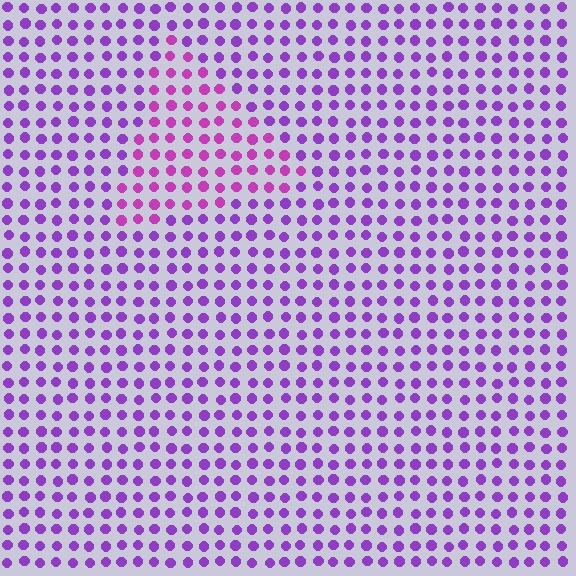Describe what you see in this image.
The image is filled with small purple elements in a uniform arrangement. A triangle-shaped region is visible where the elements are tinted to a slightly different hue, forming a subtle color boundary.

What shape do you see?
I see a triangle.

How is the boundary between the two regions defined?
The boundary is defined purely by a slight shift in hue (about 29 degrees). Spacing, size, and orientation are identical on both sides.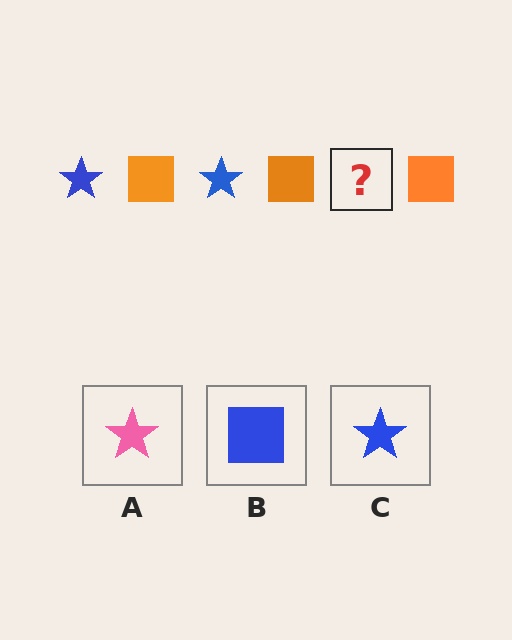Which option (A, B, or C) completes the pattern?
C.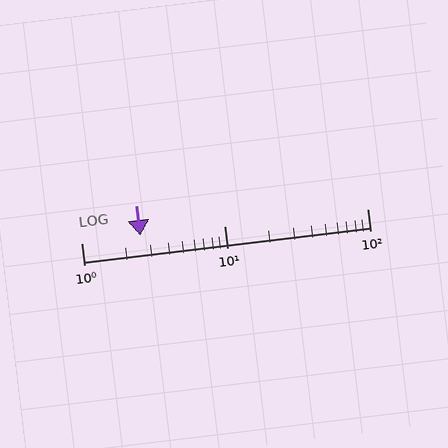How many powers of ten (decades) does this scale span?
The scale spans 2 decades, from 1 to 100.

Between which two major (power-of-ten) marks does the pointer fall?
The pointer is between 1 and 10.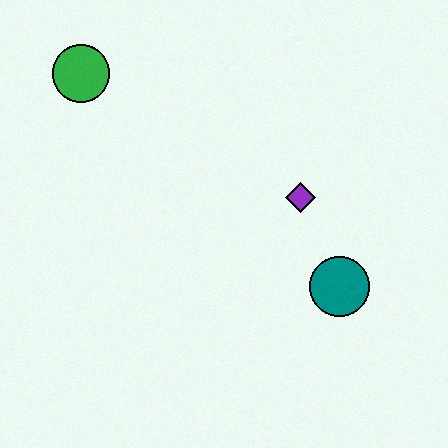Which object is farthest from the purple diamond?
The green circle is farthest from the purple diamond.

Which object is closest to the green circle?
The purple diamond is closest to the green circle.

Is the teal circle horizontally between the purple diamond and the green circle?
No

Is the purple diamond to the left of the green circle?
No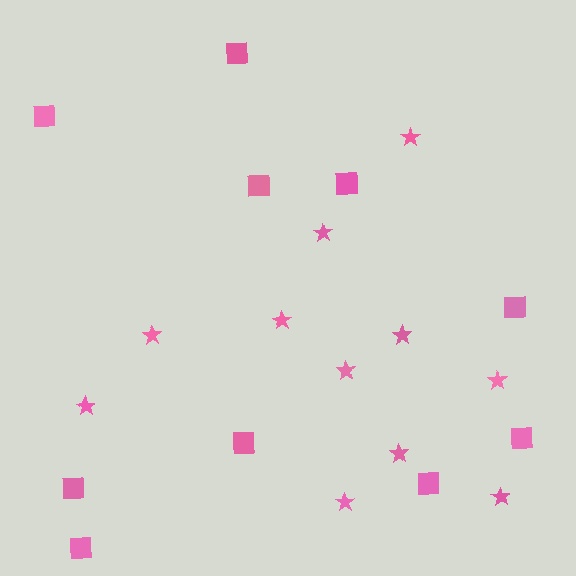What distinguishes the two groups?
There are 2 groups: one group of stars (11) and one group of squares (10).